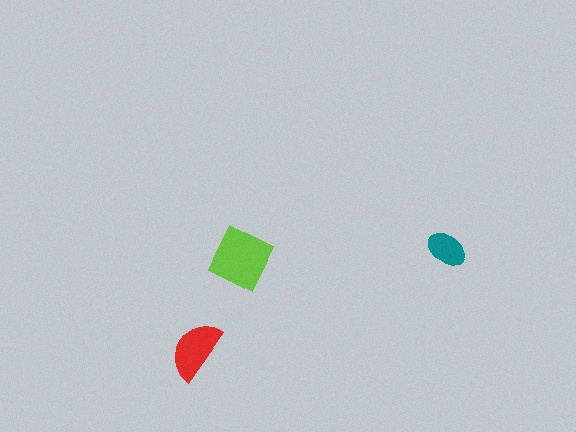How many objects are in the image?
There are 3 objects in the image.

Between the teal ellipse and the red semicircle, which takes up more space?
The red semicircle.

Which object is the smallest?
The teal ellipse.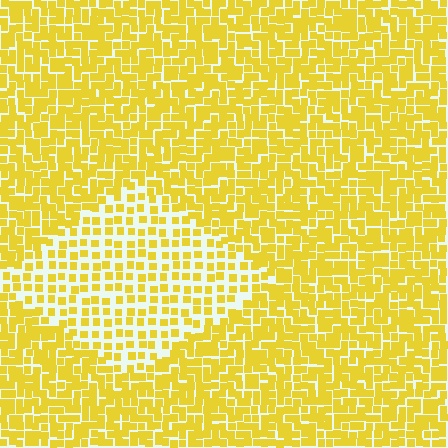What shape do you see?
I see a diamond.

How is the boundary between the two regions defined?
The boundary is defined by a change in element density (approximately 1.9x ratio). All elements are the same color, size, and shape.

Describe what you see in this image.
The image contains small yellow elements arranged at two different densities. A diamond-shaped region is visible where the elements are less densely packed than the surrounding area.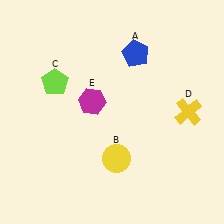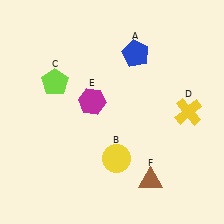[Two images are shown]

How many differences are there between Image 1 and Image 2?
There is 1 difference between the two images.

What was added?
A brown triangle (F) was added in Image 2.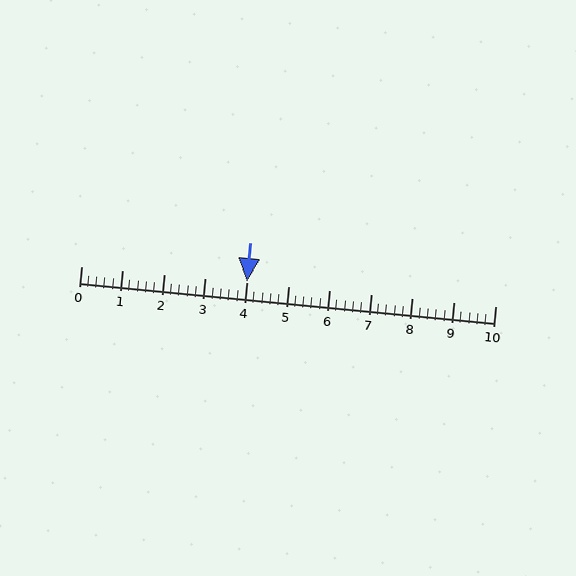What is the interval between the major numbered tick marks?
The major tick marks are spaced 1 units apart.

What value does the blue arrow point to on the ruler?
The blue arrow points to approximately 4.0.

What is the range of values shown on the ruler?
The ruler shows values from 0 to 10.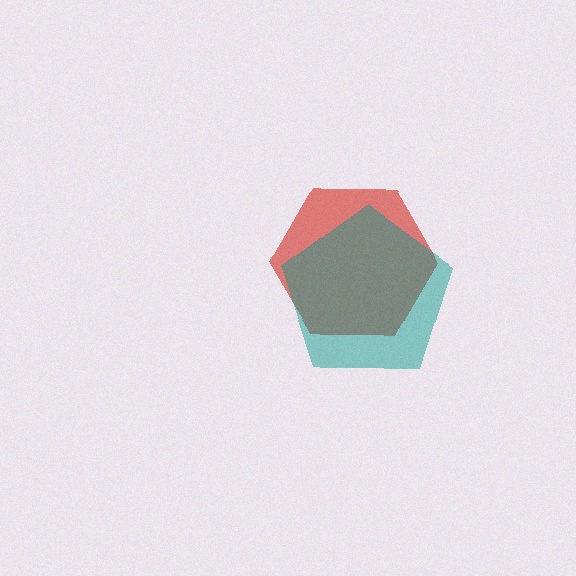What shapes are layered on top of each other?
The layered shapes are: a red hexagon, a teal pentagon.